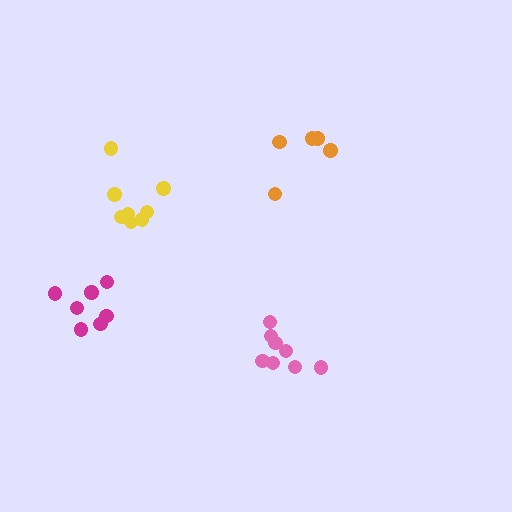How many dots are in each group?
Group 1: 5 dots, Group 2: 8 dots, Group 3: 8 dots, Group 4: 7 dots (28 total).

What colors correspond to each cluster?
The clusters are colored: orange, yellow, pink, magenta.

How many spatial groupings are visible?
There are 4 spatial groupings.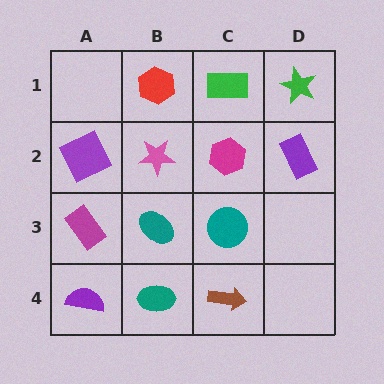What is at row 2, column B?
A pink star.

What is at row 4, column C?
A brown arrow.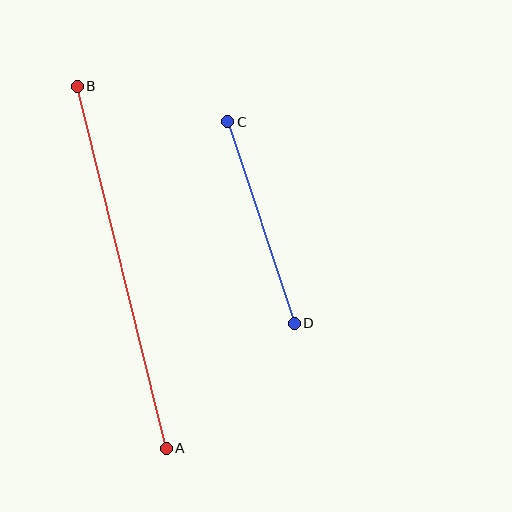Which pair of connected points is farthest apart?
Points A and B are farthest apart.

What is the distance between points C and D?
The distance is approximately 212 pixels.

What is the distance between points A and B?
The distance is approximately 373 pixels.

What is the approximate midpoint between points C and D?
The midpoint is at approximately (261, 223) pixels.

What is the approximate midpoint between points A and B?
The midpoint is at approximately (122, 267) pixels.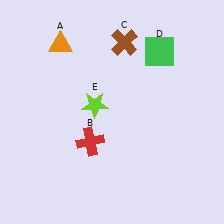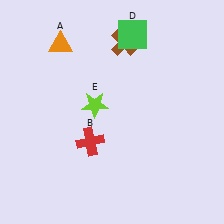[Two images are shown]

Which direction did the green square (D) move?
The green square (D) moved left.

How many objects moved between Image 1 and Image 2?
1 object moved between the two images.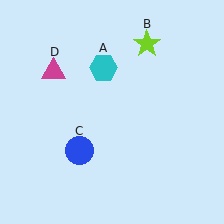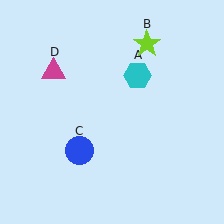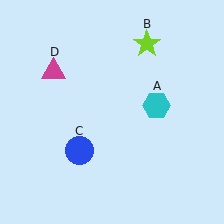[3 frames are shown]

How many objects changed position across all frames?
1 object changed position: cyan hexagon (object A).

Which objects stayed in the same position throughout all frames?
Lime star (object B) and blue circle (object C) and magenta triangle (object D) remained stationary.